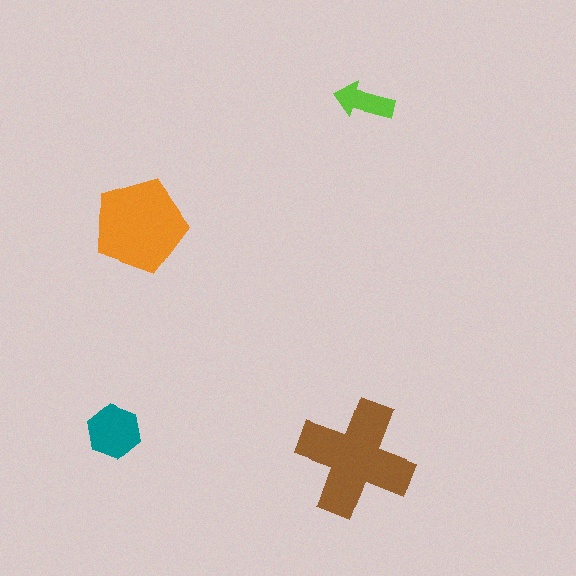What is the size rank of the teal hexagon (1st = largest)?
3rd.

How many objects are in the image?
There are 4 objects in the image.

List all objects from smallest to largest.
The lime arrow, the teal hexagon, the orange pentagon, the brown cross.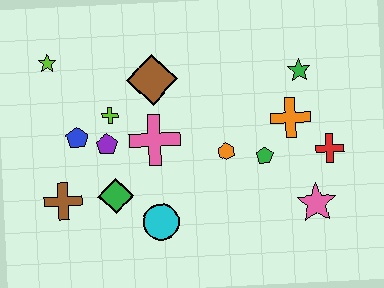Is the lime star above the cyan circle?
Yes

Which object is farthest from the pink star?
The lime star is farthest from the pink star.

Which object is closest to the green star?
The orange cross is closest to the green star.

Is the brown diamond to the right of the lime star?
Yes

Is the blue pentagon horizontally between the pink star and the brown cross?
Yes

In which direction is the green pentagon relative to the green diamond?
The green pentagon is to the right of the green diamond.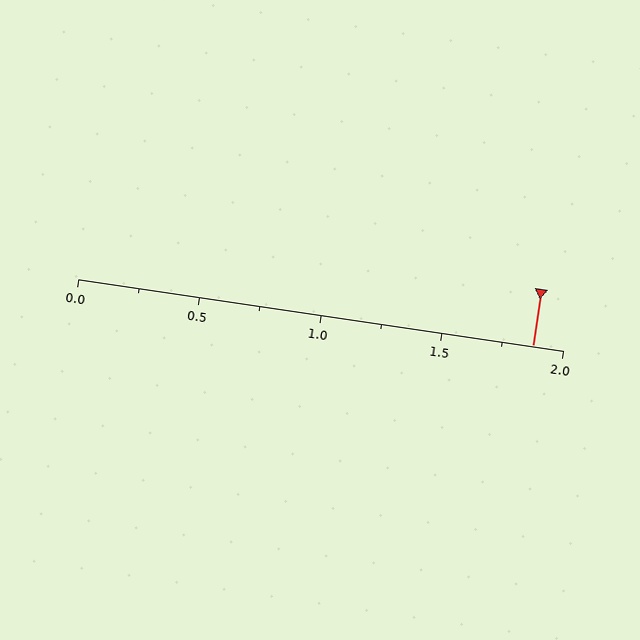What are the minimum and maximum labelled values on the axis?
The axis runs from 0.0 to 2.0.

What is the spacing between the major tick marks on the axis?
The major ticks are spaced 0.5 apart.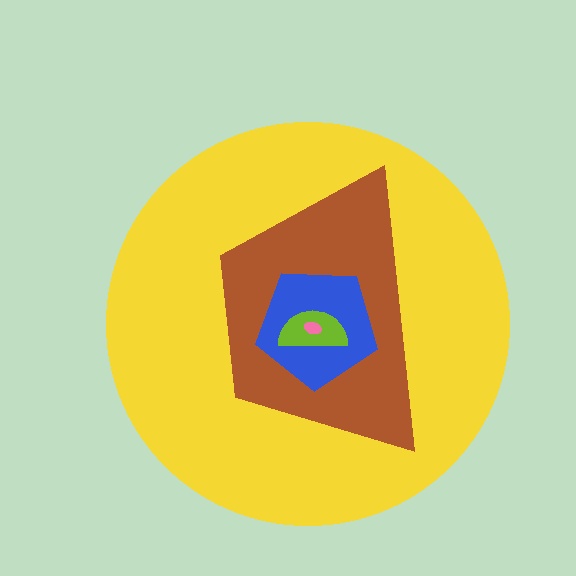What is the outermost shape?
The yellow circle.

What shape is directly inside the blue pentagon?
The lime semicircle.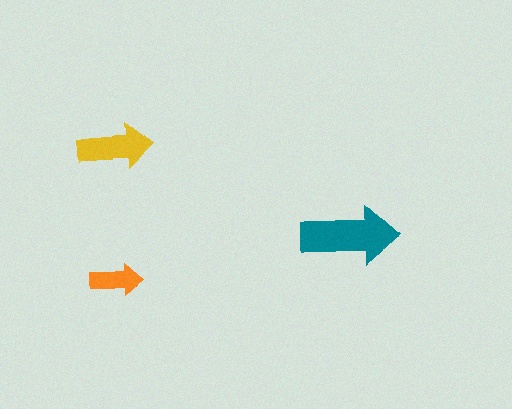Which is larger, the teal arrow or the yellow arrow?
The teal one.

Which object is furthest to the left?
The orange arrow is leftmost.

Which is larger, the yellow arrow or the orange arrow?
The yellow one.